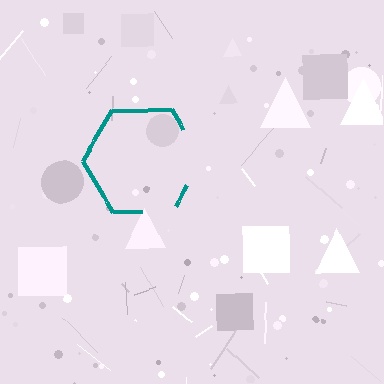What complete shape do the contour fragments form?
The contour fragments form a hexagon.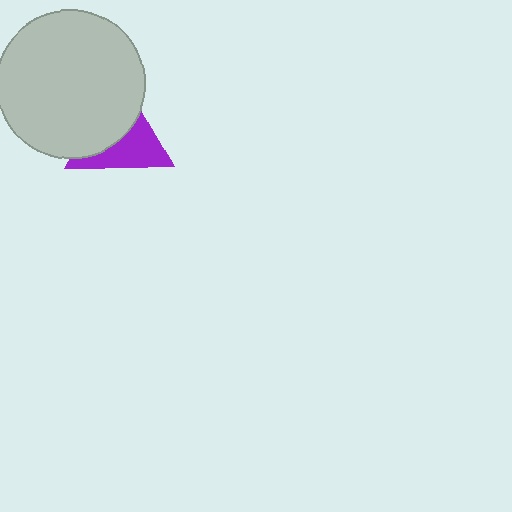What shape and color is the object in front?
The object in front is a light gray circle.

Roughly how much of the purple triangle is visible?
About half of it is visible (roughly 49%).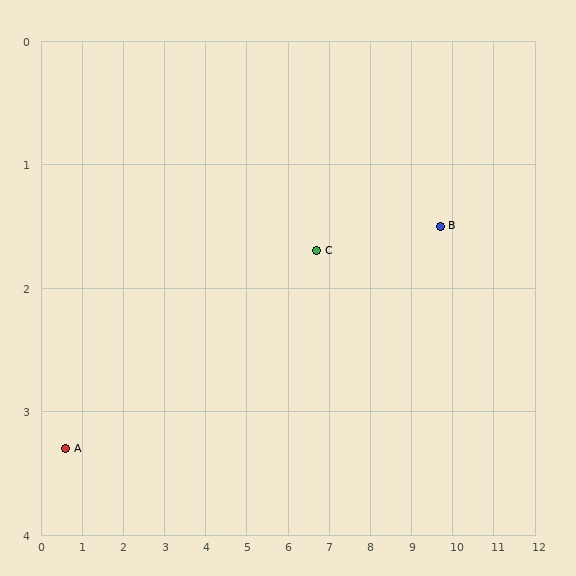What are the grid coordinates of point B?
Point B is at approximately (9.7, 1.5).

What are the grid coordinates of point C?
Point C is at approximately (6.7, 1.7).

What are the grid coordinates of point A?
Point A is at approximately (0.6, 3.3).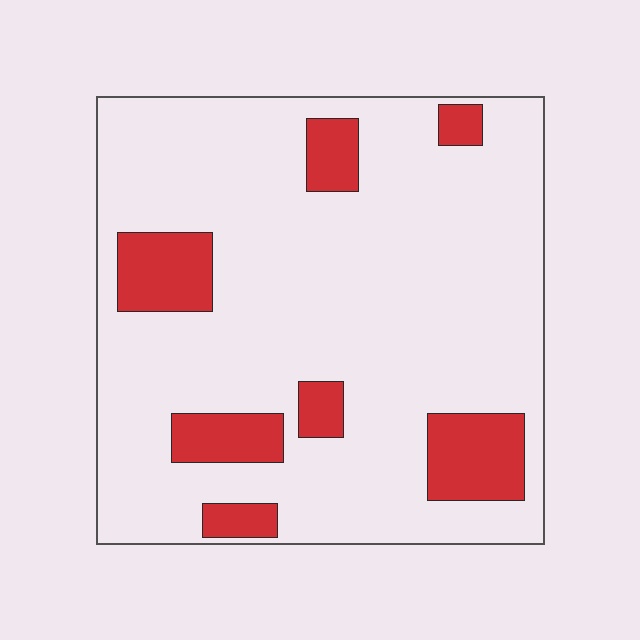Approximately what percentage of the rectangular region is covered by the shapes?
Approximately 15%.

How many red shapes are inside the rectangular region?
7.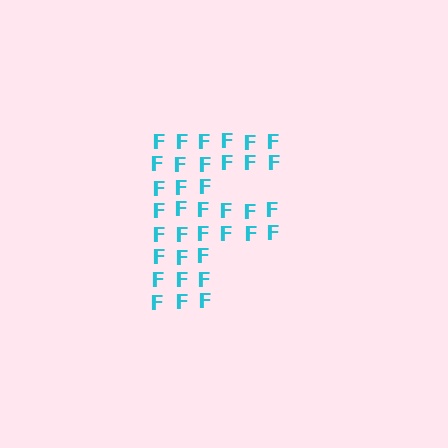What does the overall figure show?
The overall figure shows the letter F.